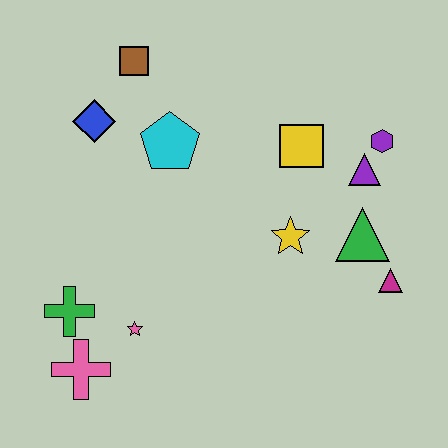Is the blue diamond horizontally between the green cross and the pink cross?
No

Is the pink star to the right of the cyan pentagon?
No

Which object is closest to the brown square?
The blue diamond is closest to the brown square.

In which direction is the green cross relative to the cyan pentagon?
The green cross is below the cyan pentagon.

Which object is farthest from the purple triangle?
The pink cross is farthest from the purple triangle.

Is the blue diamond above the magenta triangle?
Yes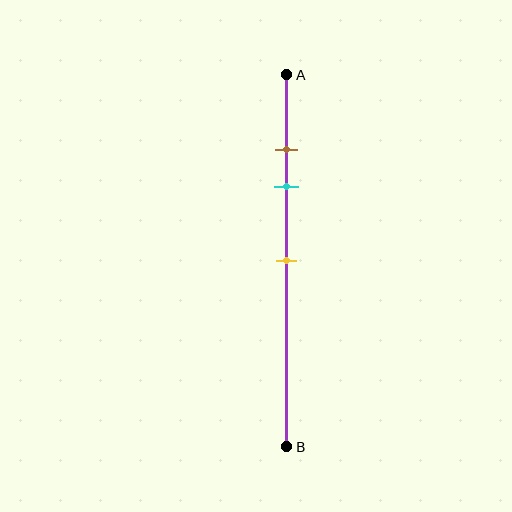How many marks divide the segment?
There are 3 marks dividing the segment.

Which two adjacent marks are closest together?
The brown and cyan marks are the closest adjacent pair.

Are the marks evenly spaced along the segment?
No, the marks are not evenly spaced.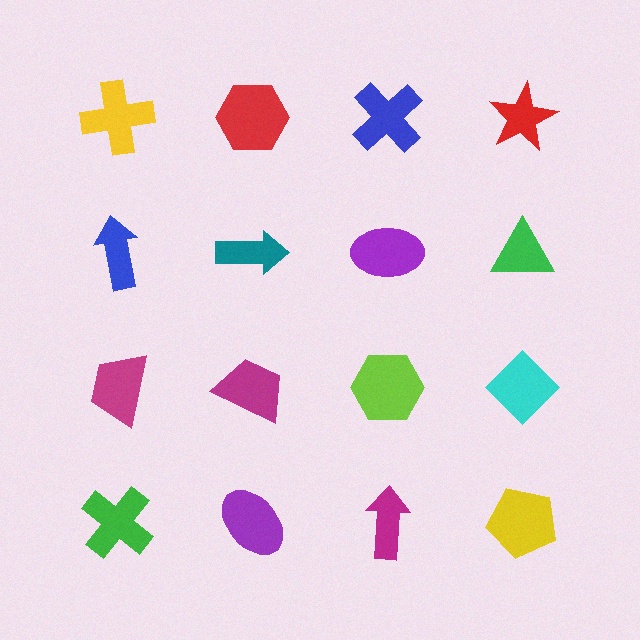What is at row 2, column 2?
A teal arrow.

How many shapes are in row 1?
4 shapes.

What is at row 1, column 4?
A red star.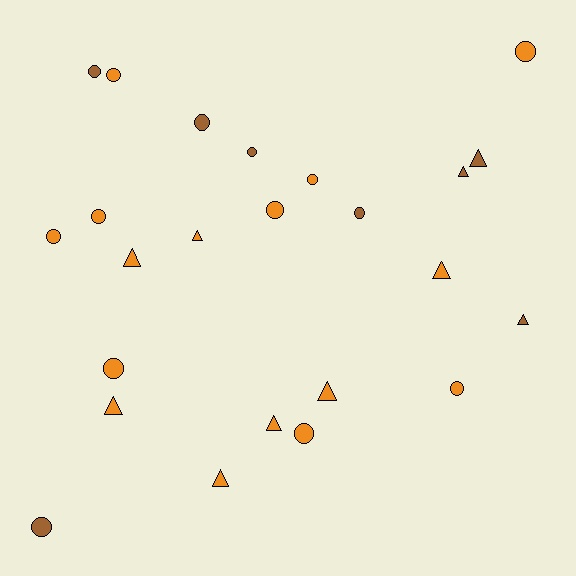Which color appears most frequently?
Orange, with 16 objects.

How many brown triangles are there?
There are 3 brown triangles.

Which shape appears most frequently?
Circle, with 14 objects.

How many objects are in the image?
There are 24 objects.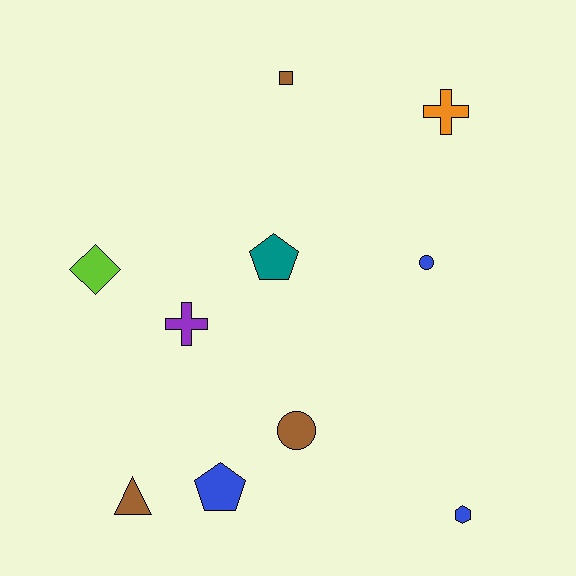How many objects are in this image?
There are 10 objects.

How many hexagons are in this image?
There is 1 hexagon.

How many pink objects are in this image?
There are no pink objects.